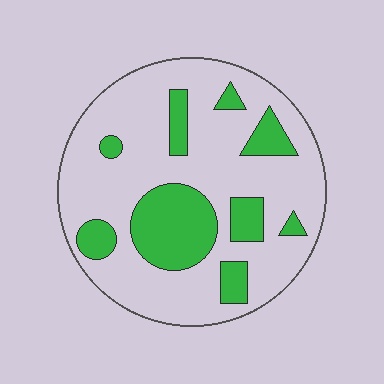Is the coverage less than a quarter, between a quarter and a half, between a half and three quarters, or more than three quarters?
Between a quarter and a half.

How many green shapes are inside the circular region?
9.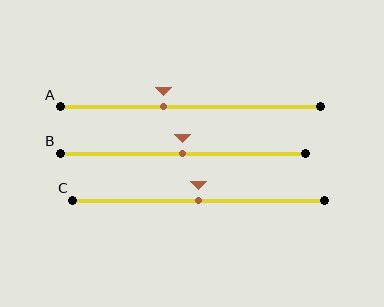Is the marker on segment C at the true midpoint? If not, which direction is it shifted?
Yes, the marker on segment C is at the true midpoint.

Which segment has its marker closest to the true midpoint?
Segment B has its marker closest to the true midpoint.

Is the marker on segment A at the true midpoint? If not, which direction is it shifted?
No, the marker on segment A is shifted to the left by about 10% of the segment length.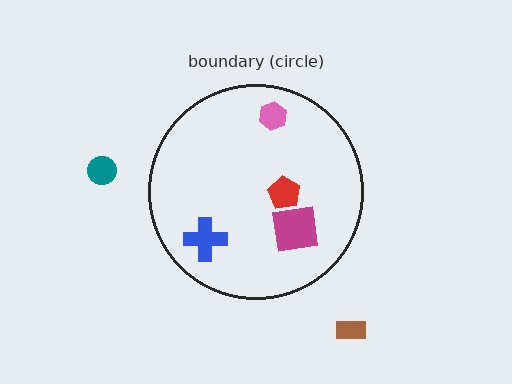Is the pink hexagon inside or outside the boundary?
Inside.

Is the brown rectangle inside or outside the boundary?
Outside.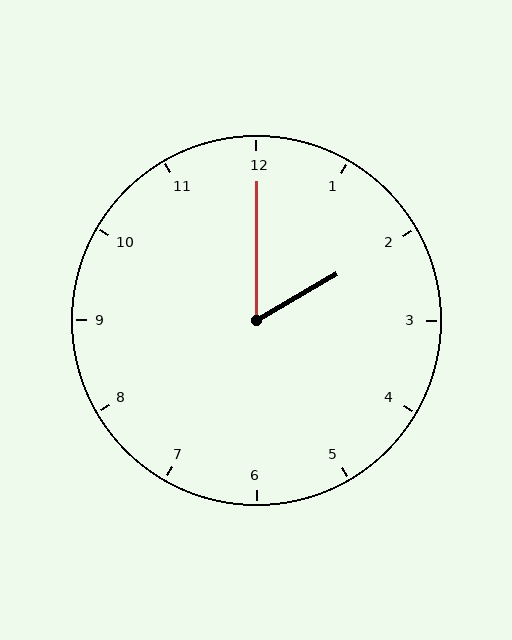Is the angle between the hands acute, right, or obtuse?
It is acute.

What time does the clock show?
2:00.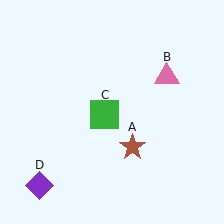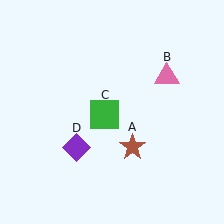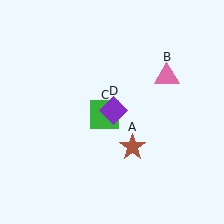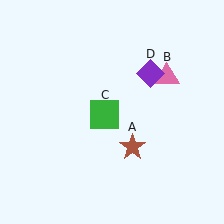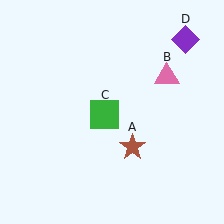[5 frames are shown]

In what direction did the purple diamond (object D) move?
The purple diamond (object D) moved up and to the right.